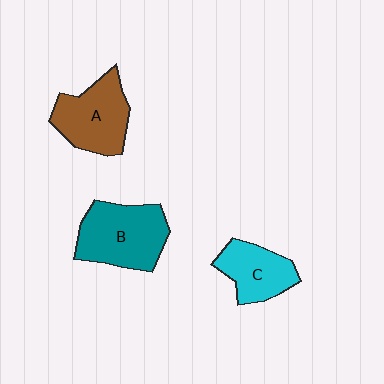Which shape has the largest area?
Shape B (teal).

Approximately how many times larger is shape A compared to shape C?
Approximately 1.3 times.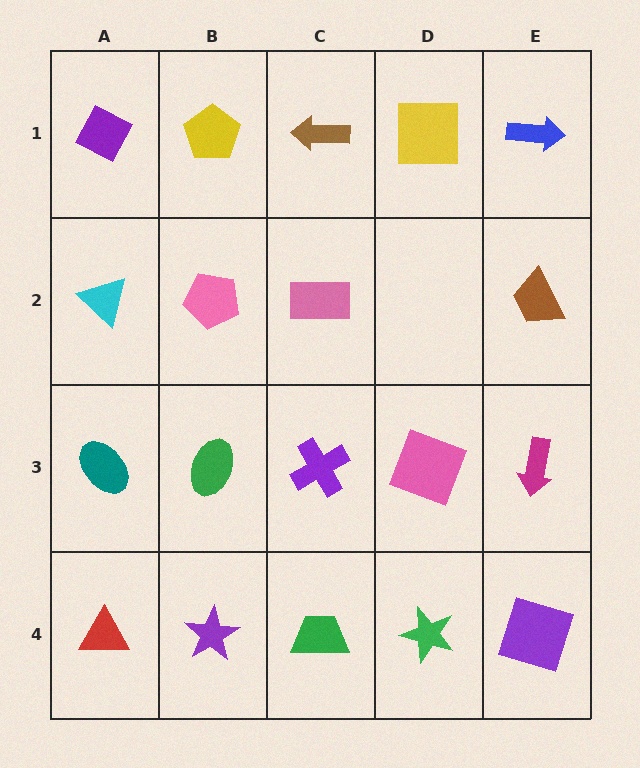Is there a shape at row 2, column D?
No, that cell is empty.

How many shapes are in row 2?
4 shapes.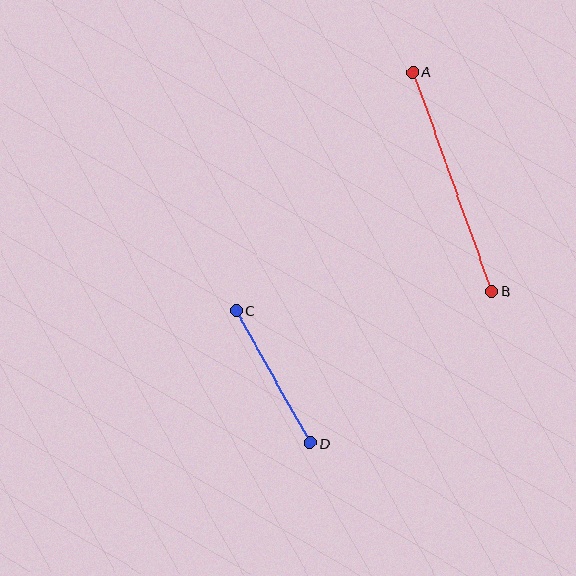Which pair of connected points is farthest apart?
Points A and B are farthest apart.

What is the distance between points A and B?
The distance is approximately 233 pixels.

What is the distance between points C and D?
The distance is approximately 152 pixels.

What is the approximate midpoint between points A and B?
The midpoint is at approximately (452, 182) pixels.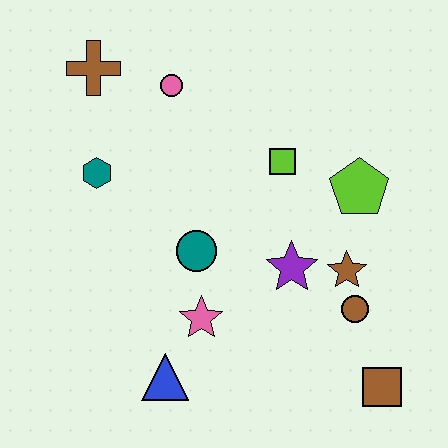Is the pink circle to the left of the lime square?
Yes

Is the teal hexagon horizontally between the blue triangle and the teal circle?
No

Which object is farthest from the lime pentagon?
The brown cross is farthest from the lime pentagon.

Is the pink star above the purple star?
No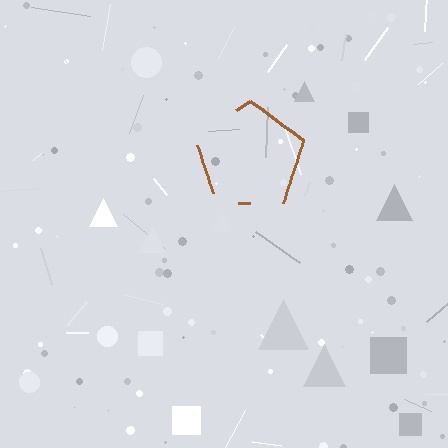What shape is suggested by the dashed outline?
The dashed outline suggests a pentagon.